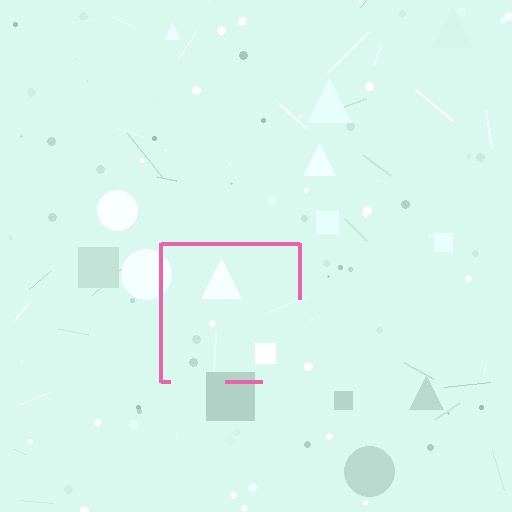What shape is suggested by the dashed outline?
The dashed outline suggests a square.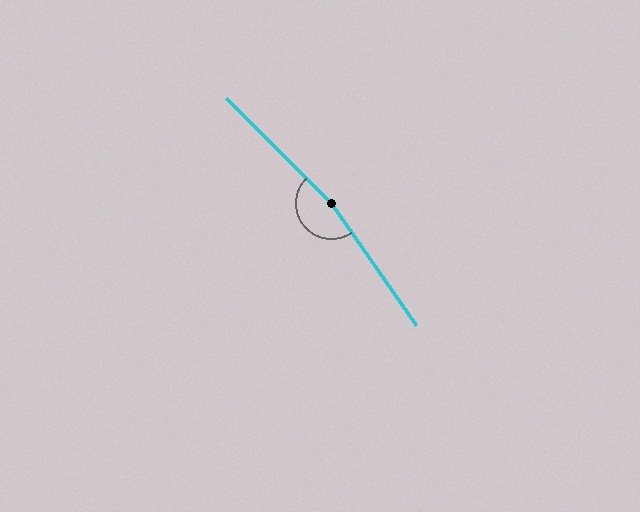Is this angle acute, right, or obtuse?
It is obtuse.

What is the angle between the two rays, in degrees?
Approximately 170 degrees.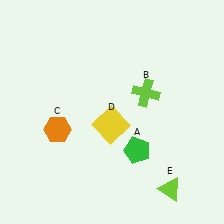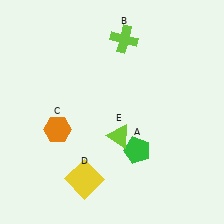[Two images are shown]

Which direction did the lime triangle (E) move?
The lime triangle (E) moved up.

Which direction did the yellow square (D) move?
The yellow square (D) moved down.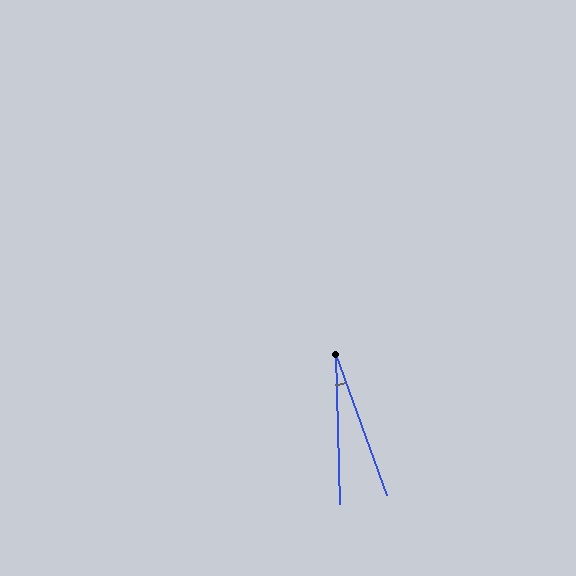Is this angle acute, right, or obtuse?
It is acute.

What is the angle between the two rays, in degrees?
Approximately 19 degrees.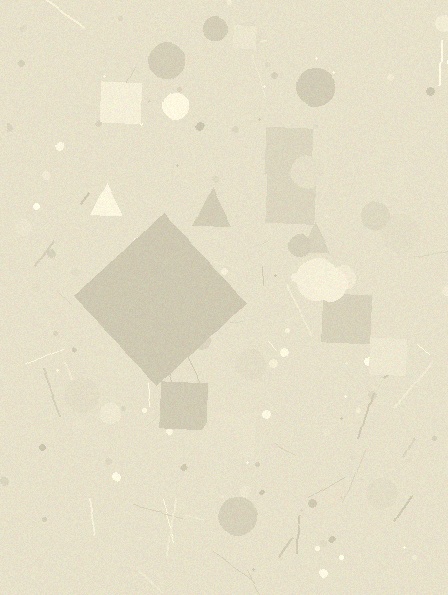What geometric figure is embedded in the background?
A diamond is embedded in the background.